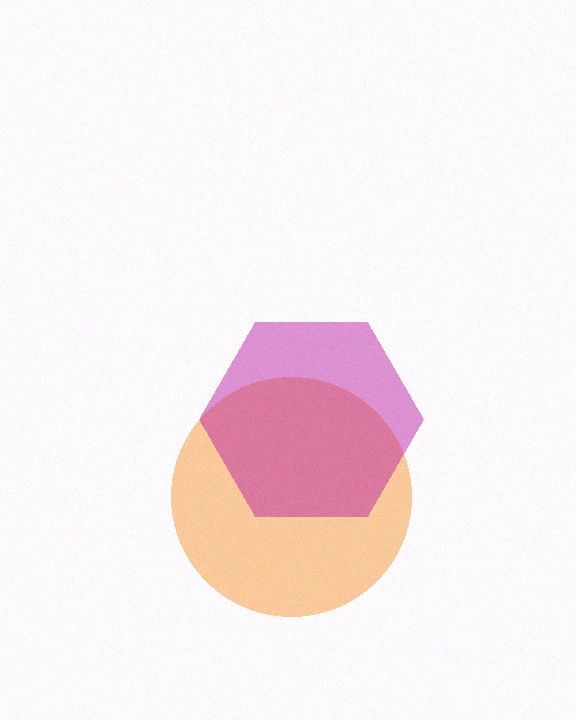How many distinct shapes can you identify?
There are 2 distinct shapes: an orange circle, a magenta hexagon.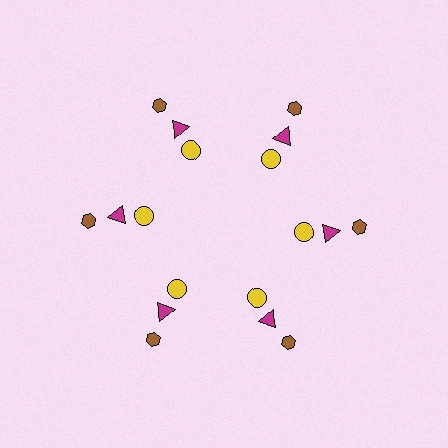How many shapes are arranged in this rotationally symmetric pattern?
There are 18 shapes, arranged in 6 groups of 3.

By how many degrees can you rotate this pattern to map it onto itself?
The pattern maps onto itself every 60 degrees of rotation.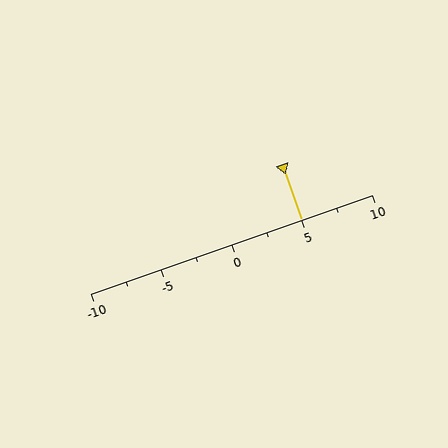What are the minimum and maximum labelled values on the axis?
The axis runs from -10 to 10.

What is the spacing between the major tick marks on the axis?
The major ticks are spaced 5 apart.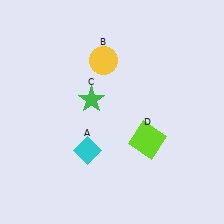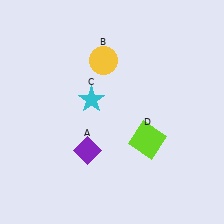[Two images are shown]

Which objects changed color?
A changed from cyan to purple. C changed from green to cyan.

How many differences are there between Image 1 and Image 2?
There are 2 differences between the two images.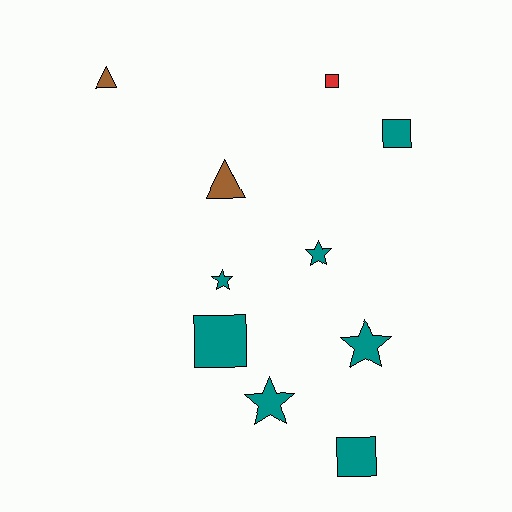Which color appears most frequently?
Teal, with 7 objects.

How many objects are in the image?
There are 10 objects.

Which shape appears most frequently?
Square, with 4 objects.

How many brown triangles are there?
There are 2 brown triangles.